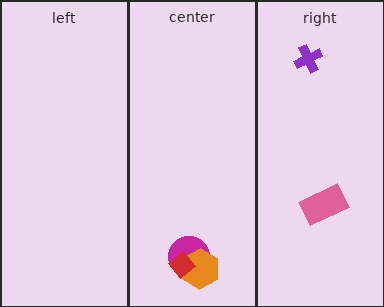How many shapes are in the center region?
3.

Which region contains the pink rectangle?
The right region.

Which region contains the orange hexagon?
The center region.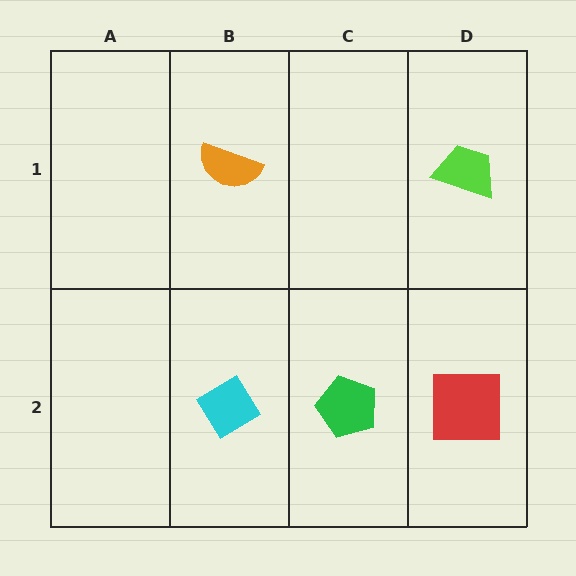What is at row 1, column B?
An orange semicircle.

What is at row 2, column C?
A green pentagon.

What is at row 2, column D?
A red square.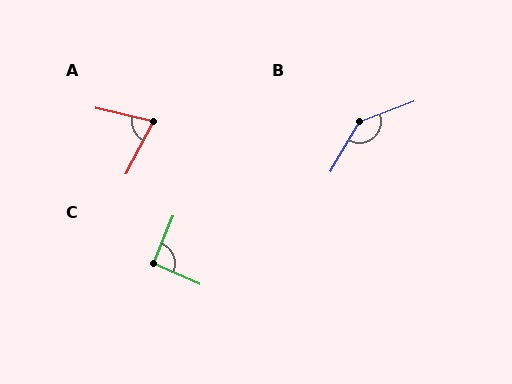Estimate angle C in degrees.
Approximately 92 degrees.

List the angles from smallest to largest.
A (76°), C (92°), B (141°).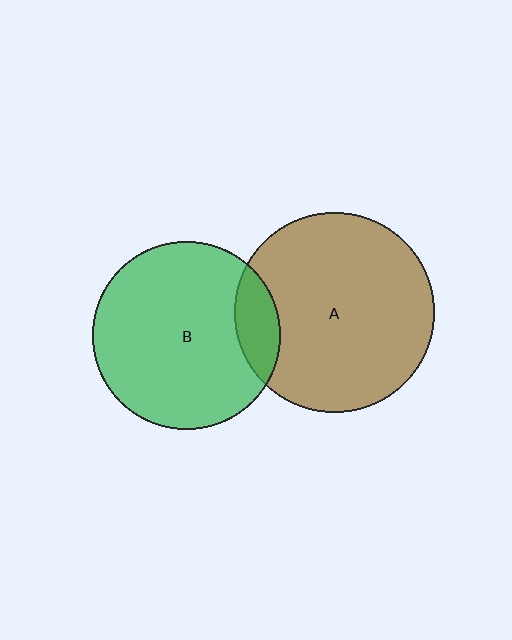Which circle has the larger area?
Circle A (brown).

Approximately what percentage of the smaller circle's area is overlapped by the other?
Approximately 15%.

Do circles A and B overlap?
Yes.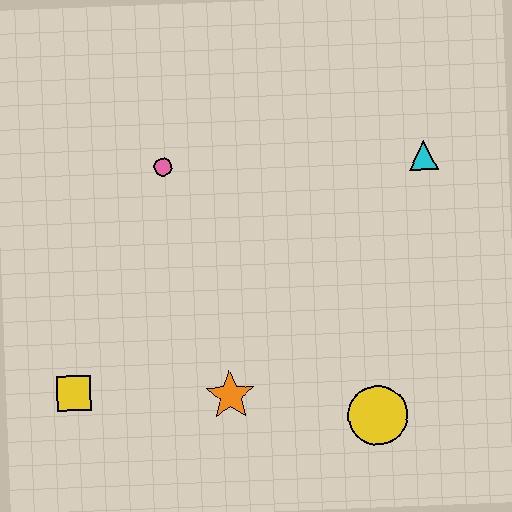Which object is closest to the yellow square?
The orange star is closest to the yellow square.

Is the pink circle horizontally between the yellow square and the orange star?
Yes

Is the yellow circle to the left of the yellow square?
No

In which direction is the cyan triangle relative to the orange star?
The cyan triangle is above the orange star.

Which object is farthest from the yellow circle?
The pink circle is farthest from the yellow circle.